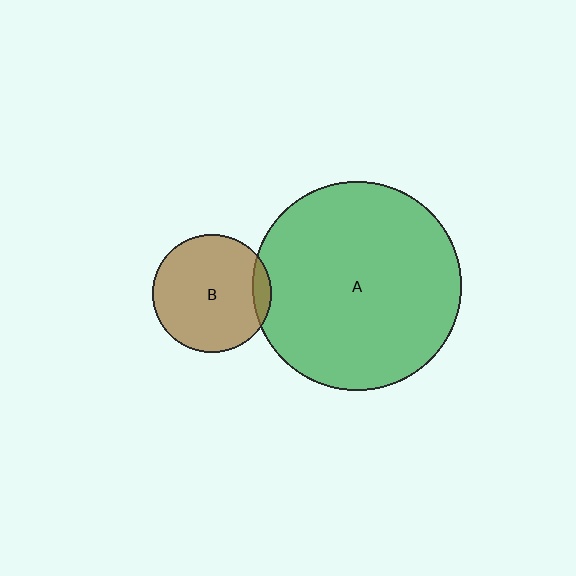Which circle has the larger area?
Circle A (green).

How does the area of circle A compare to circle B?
Approximately 3.1 times.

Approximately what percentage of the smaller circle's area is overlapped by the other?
Approximately 10%.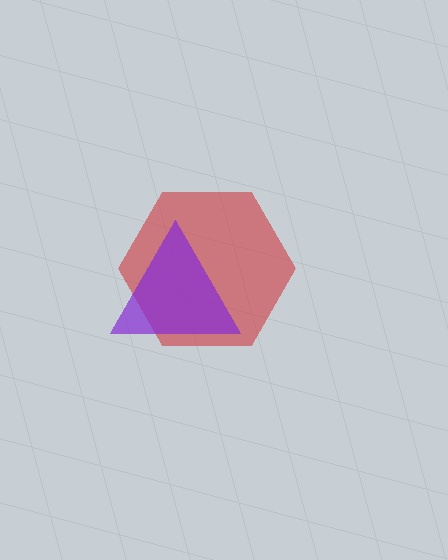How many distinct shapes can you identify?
There are 2 distinct shapes: a red hexagon, a purple triangle.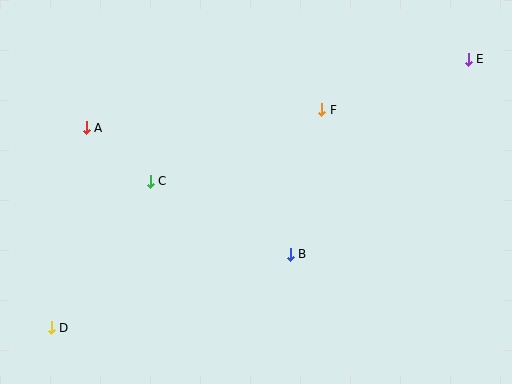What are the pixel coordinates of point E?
Point E is at (468, 59).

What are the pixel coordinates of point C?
Point C is at (150, 181).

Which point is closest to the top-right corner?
Point E is closest to the top-right corner.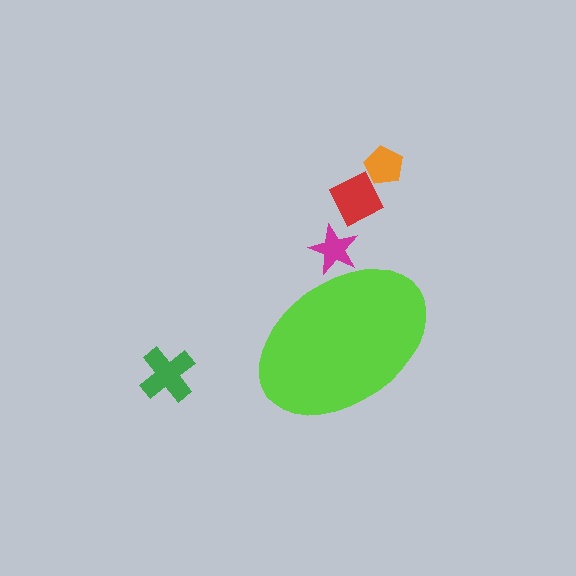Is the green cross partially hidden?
No, the green cross is fully visible.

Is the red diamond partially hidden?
No, the red diamond is fully visible.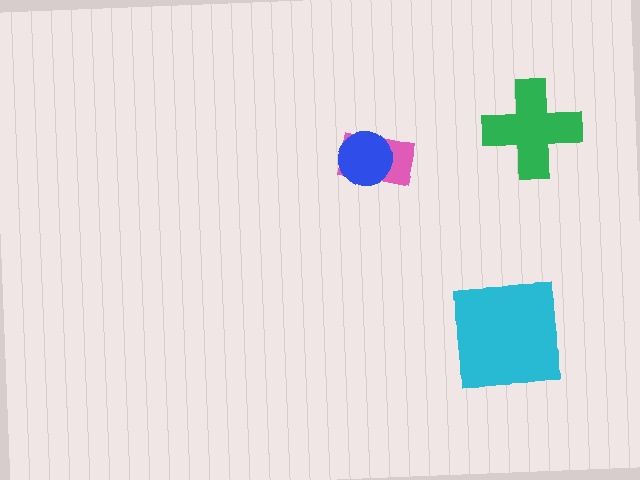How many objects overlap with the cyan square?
0 objects overlap with the cyan square.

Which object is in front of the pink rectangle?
The blue circle is in front of the pink rectangle.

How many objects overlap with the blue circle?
1 object overlaps with the blue circle.